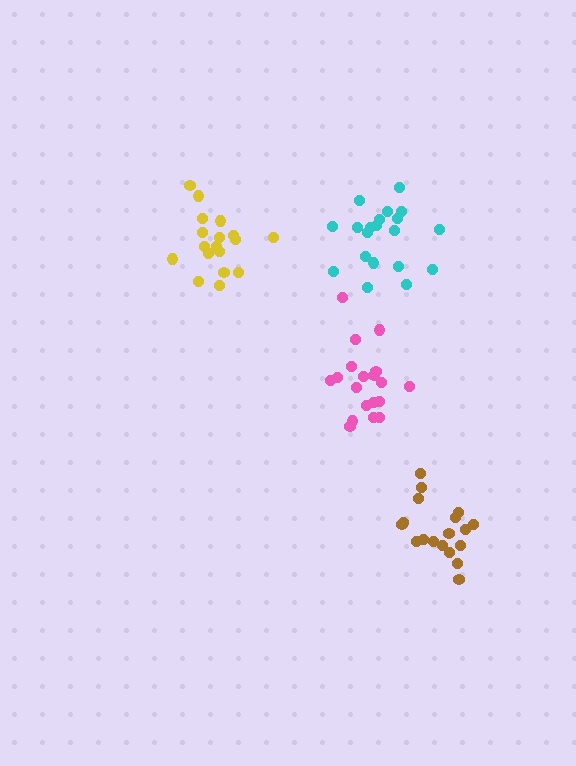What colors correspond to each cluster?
The clusters are colored: brown, yellow, cyan, pink.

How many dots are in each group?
Group 1: 18 dots, Group 2: 18 dots, Group 3: 20 dots, Group 4: 19 dots (75 total).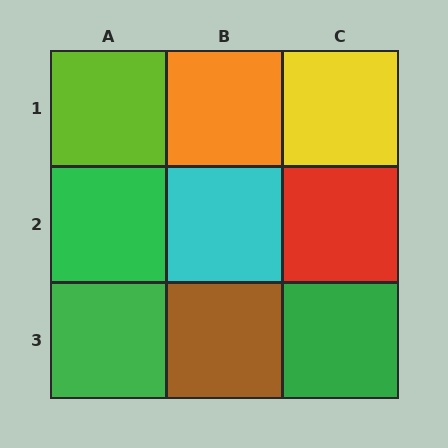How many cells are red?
1 cell is red.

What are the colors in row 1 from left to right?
Lime, orange, yellow.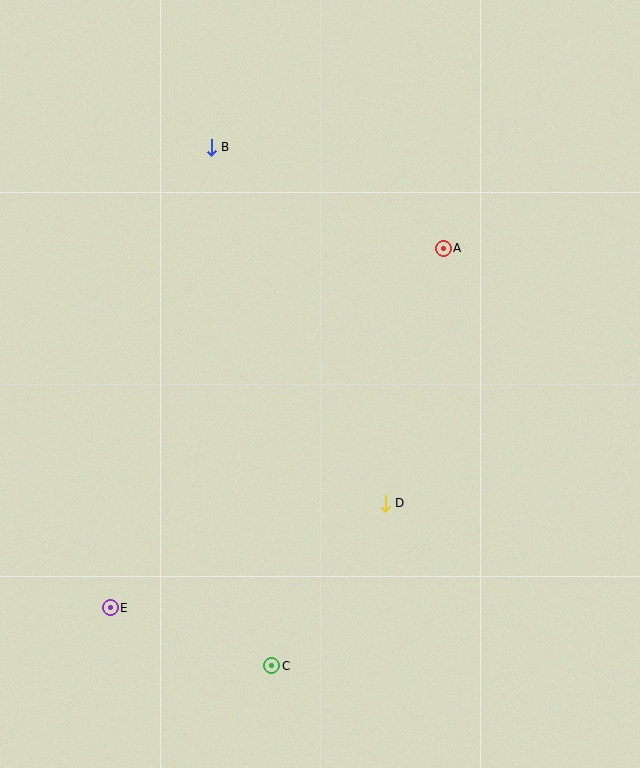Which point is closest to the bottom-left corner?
Point E is closest to the bottom-left corner.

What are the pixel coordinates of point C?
Point C is at (272, 666).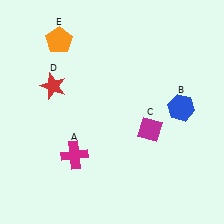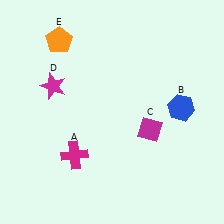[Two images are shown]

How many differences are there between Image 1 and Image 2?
There is 1 difference between the two images.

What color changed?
The star (D) changed from red in Image 1 to magenta in Image 2.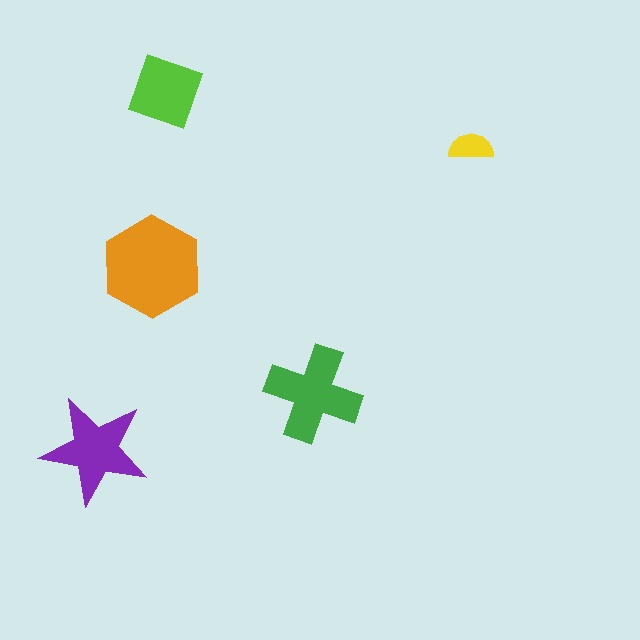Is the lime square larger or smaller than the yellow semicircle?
Larger.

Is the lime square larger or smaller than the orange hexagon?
Smaller.